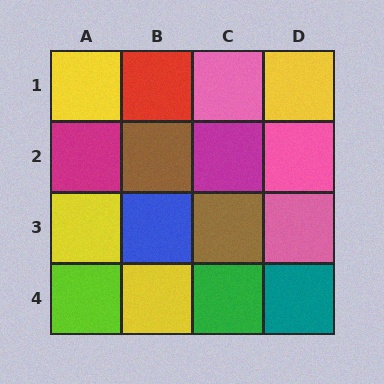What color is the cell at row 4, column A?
Lime.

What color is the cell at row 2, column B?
Brown.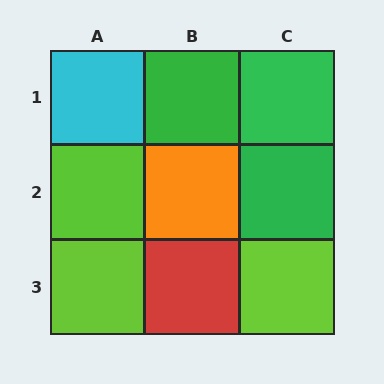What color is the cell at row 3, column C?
Lime.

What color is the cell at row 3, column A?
Lime.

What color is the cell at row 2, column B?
Orange.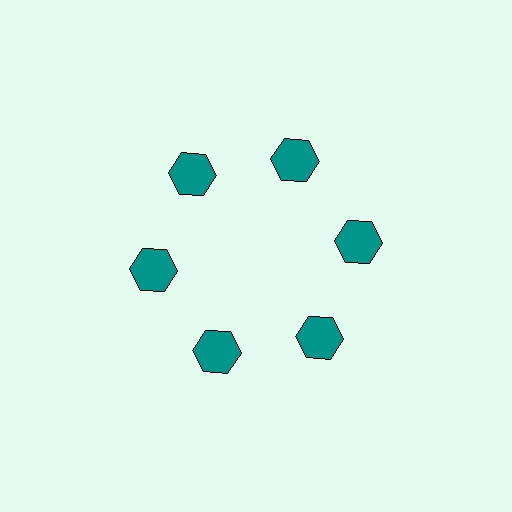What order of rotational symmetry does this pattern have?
This pattern has 6-fold rotational symmetry.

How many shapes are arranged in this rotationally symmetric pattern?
There are 6 shapes, arranged in 6 groups of 1.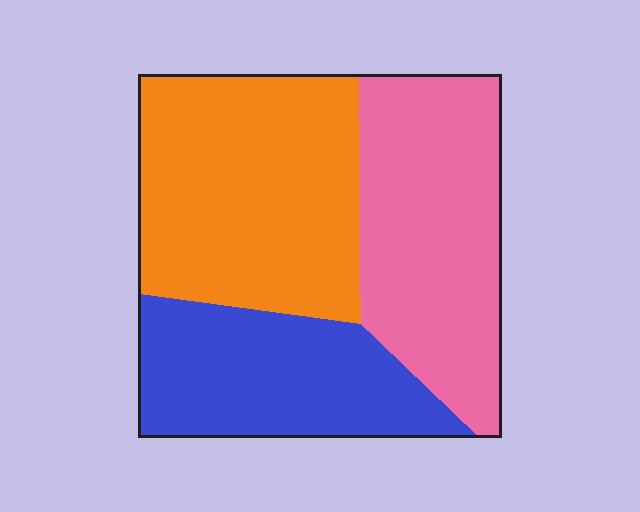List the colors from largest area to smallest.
From largest to smallest: orange, pink, blue.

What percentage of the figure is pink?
Pink covers 34% of the figure.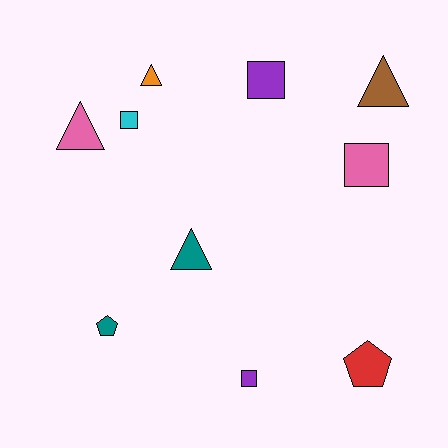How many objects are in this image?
There are 10 objects.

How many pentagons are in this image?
There are 2 pentagons.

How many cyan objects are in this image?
There is 1 cyan object.